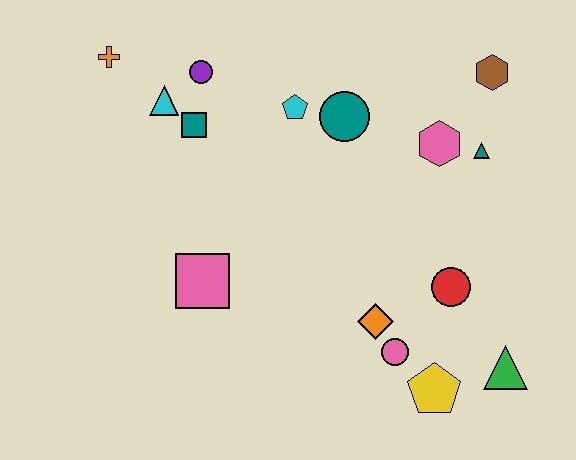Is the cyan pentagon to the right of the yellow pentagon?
No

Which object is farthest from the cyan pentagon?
The green triangle is farthest from the cyan pentagon.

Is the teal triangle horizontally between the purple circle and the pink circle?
No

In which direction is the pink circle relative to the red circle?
The pink circle is below the red circle.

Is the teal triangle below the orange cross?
Yes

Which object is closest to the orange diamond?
The pink circle is closest to the orange diamond.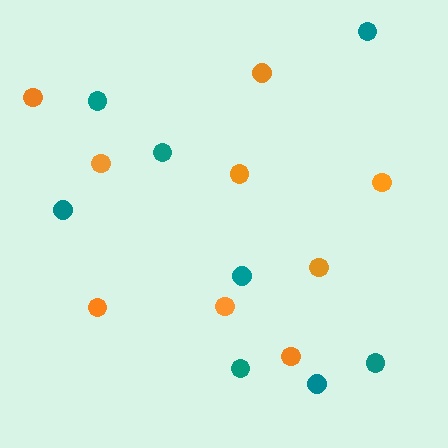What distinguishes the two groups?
There are 2 groups: one group of teal circles (8) and one group of orange circles (9).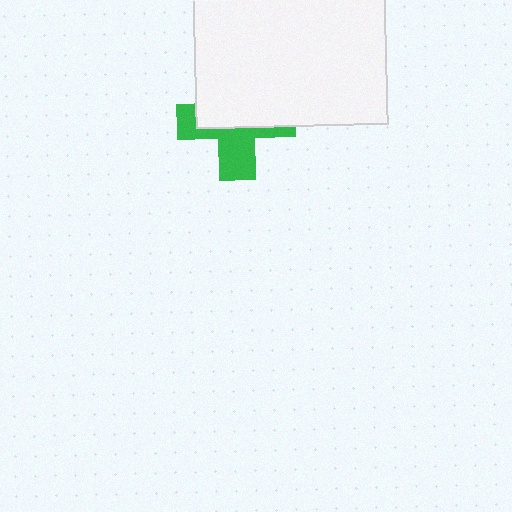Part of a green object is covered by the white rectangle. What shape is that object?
It is a cross.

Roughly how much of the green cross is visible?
A small part of it is visible (roughly 44%).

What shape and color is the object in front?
The object in front is a white rectangle.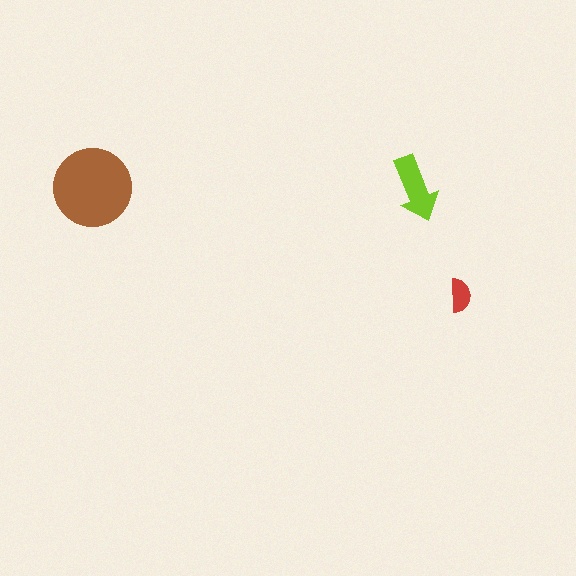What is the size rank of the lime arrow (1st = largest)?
2nd.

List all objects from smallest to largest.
The red semicircle, the lime arrow, the brown circle.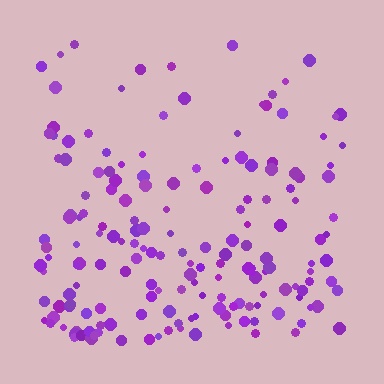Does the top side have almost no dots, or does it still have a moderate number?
Still a moderate number, just noticeably fewer than the bottom.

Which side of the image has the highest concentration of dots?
The bottom.